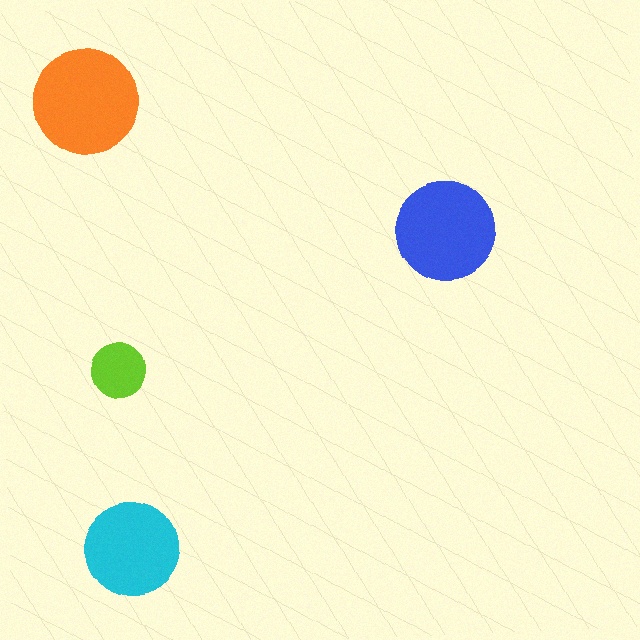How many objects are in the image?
There are 4 objects in the image.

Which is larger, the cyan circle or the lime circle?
The cyan one.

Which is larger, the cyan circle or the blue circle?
The blue one.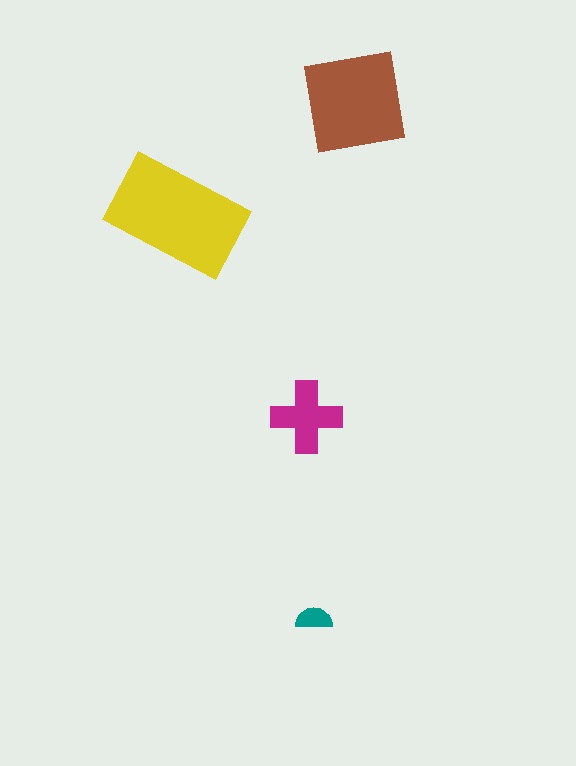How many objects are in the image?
There are 4 objects in the image.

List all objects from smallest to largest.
The teal semicircle, the magenta cross, the brown square, the yellow rectangle.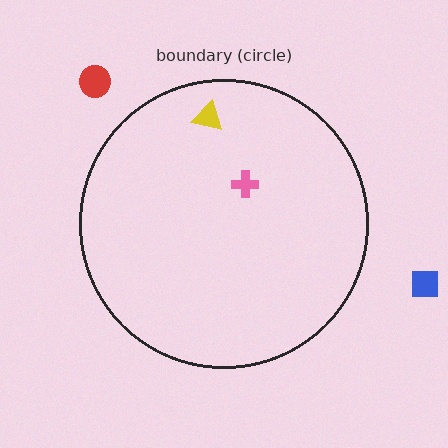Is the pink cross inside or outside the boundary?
Inside.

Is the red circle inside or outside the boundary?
Outside.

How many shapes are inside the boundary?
2 inside, 2 outside.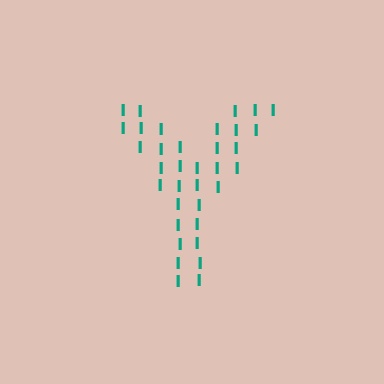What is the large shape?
The large shape is the letter Y.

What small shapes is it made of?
It is made of small letter I's.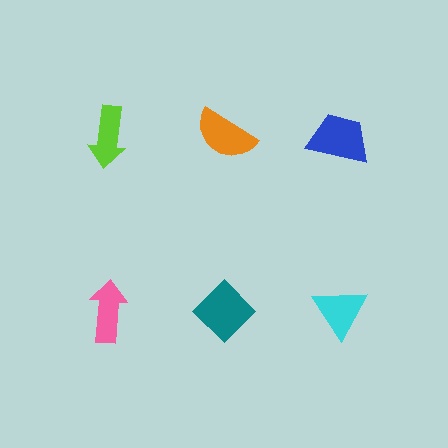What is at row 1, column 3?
A blue trapezoid.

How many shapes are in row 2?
3 shapes.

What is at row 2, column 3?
A cyan triangle.